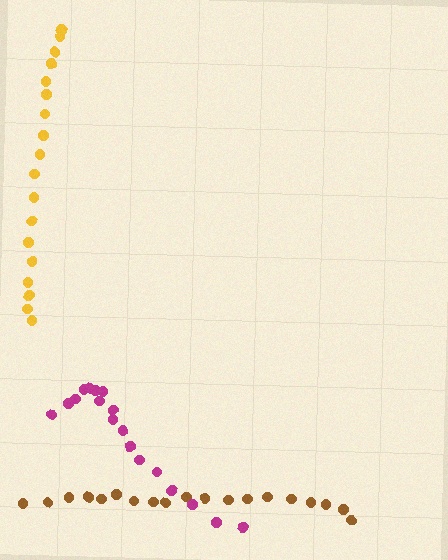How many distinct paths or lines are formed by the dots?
There are 3 distinct paths.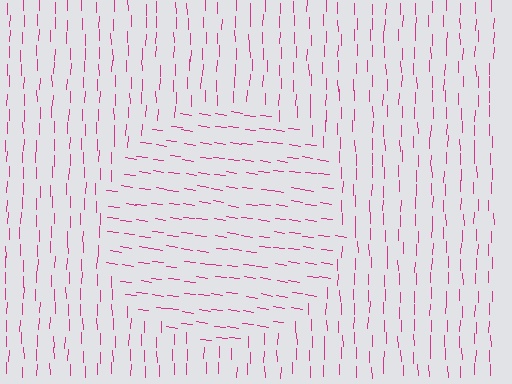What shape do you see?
I see a circle.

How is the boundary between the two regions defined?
The boundary is defined purely by a change in line orientation (approximately 82 degrees difference). All lines are the same color and thickness.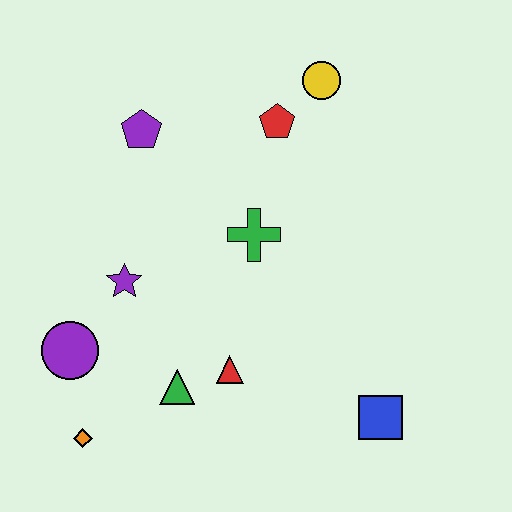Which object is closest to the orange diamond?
The purple circle is closest to the orange diamond.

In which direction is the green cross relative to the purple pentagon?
The green cross is to the right of the purple pentagon.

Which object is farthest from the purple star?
The blue square is farthest from the purple star.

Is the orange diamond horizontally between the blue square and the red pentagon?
No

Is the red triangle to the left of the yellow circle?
Yes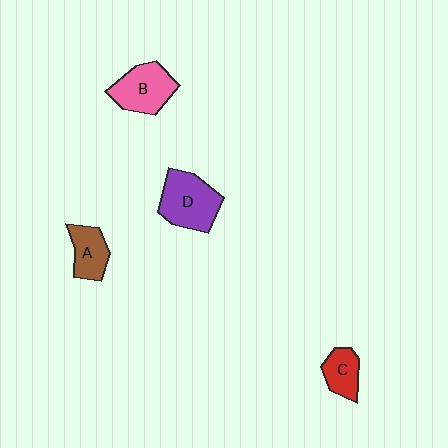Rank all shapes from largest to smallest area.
From largest to smallest: D (purple), B (pink), A (brown), C (red).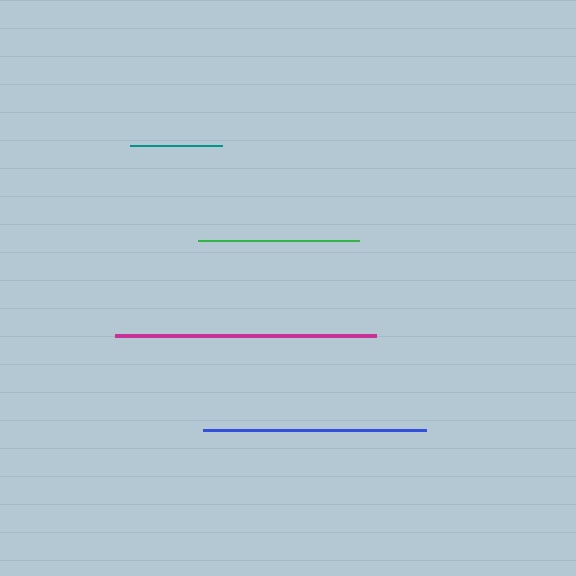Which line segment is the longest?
The magenta line is the longest at approximately 261 pixels.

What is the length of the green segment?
The green segment is approximately 161 pixels long.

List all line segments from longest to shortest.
From longest to shortest: magenta, blue, green, teal.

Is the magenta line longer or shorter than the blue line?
The magenta line is longer than the blue line.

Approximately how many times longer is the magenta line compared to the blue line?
The magenta line is approximately 1.2 times the length of the blue line.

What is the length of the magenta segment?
The magenta segment is approximately 261 pixels long.